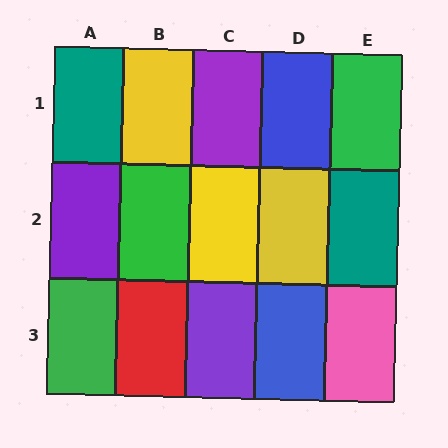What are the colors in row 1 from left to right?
Teal, yellow, purple, blue, green.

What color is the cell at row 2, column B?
Green.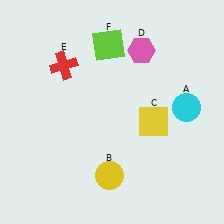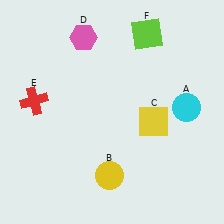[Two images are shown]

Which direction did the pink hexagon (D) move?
The pink hexagon (D) moved left.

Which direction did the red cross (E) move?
The red cross (E) moved down.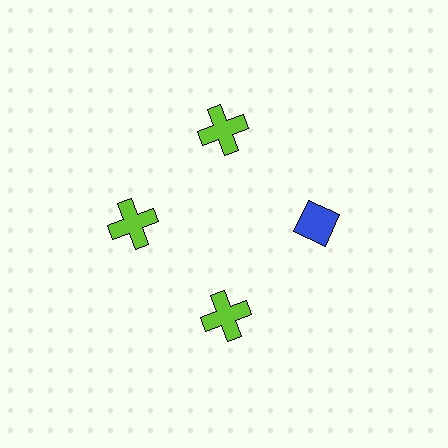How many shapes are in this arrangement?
There are 4 shapes arranged in a ring pattern.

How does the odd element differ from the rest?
It differs in both color (blue instead of lime) and shape (diamond instead of cross).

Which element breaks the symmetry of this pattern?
The blue diamond at roughly the 3 o'clock position breaks the symmetry. All other shapes are lime crosses.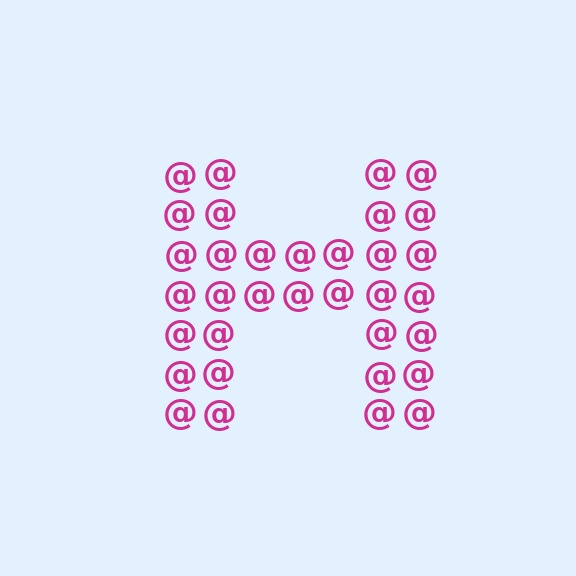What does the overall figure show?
The overall figure shows the letter H.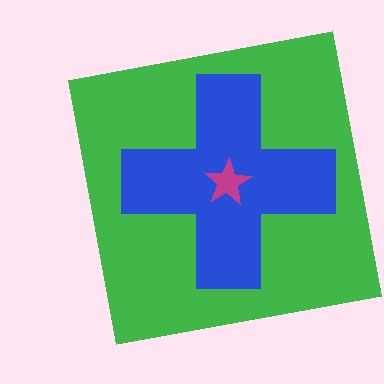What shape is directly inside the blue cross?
The magenta star.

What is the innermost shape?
The magenta star.